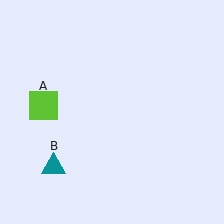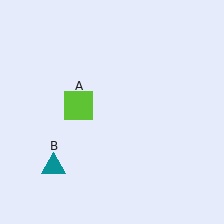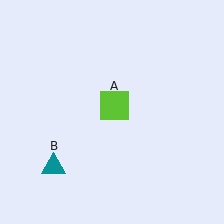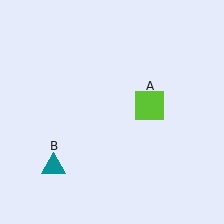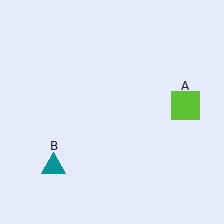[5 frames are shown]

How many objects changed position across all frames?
1 object changed position: lime square (object A).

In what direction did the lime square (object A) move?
The lime square (object A) moved right.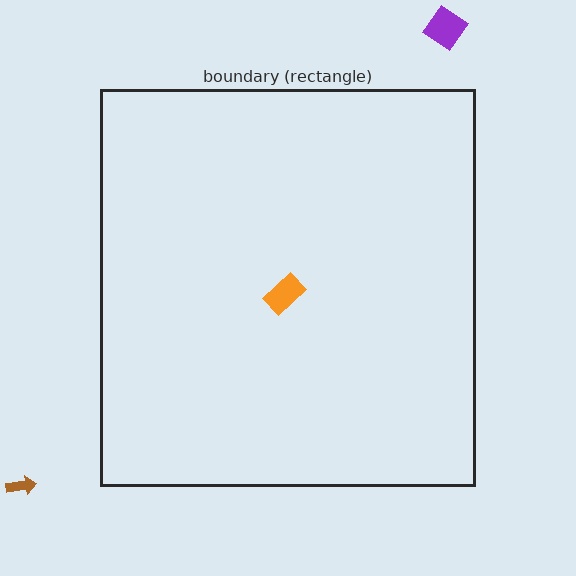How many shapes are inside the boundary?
1 inside, 2 outside.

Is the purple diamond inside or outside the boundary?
Outside.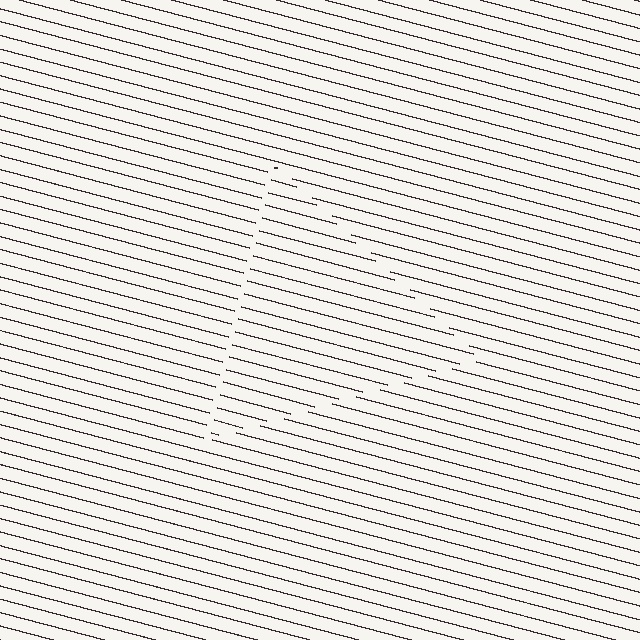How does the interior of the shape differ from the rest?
The interior of the shape contains the same grating, shifted by half a period — the contour is defined by the phase discontinuity where line-ends from the inner and outer gratings abut.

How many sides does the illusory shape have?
3 sides — the line-ends trace a triangle.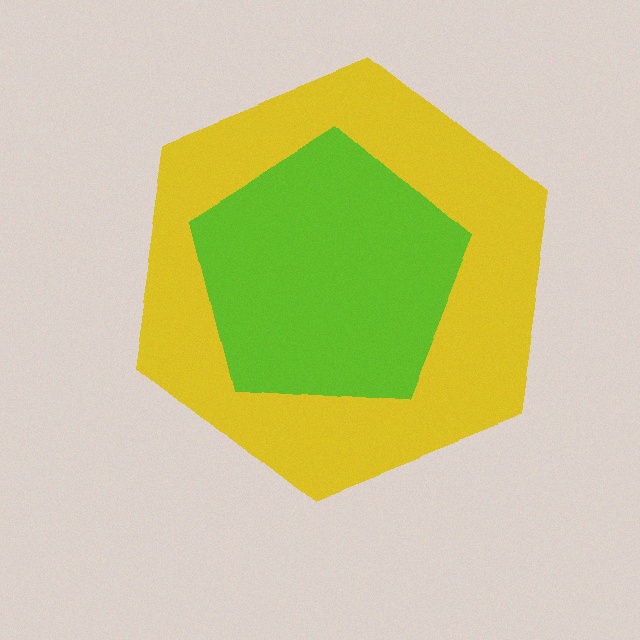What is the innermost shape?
The lime pentagon.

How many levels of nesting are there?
2.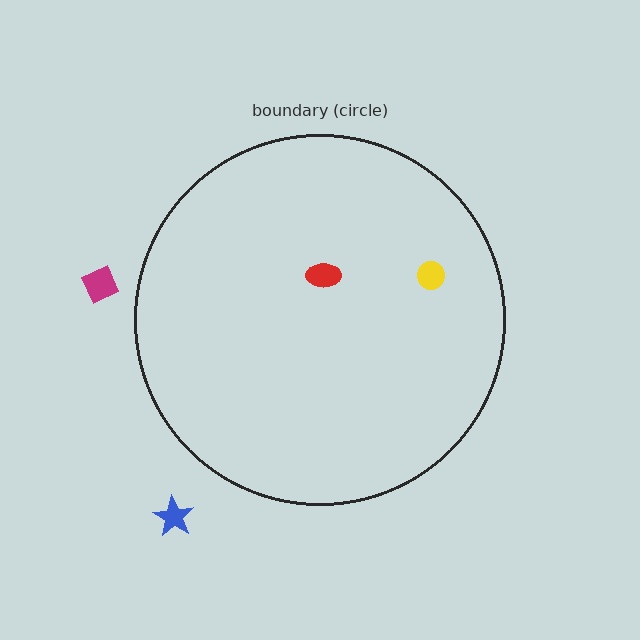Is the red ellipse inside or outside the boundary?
Inside.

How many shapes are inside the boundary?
2 inside, 2 outside.